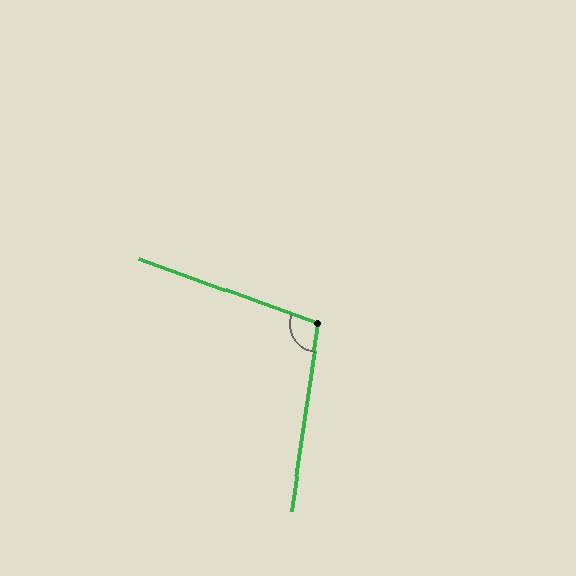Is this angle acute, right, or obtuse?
It is obtuse.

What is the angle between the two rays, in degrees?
Approximately 102 degrees.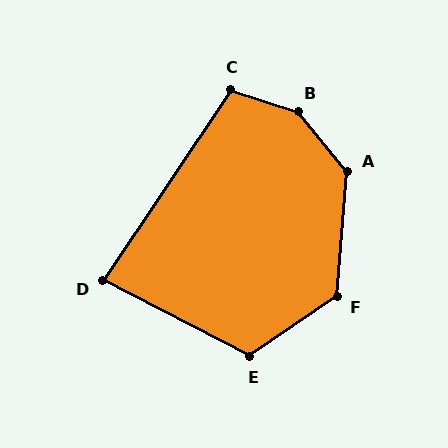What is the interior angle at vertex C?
Approximately 106 degrees (obtuse).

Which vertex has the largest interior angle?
B, at approximately 148 degrees.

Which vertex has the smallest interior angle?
D, at approximately 83 degrees.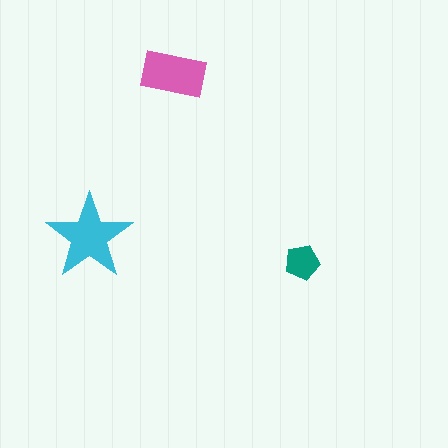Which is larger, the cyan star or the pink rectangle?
The cyan star.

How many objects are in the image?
There are 3 objects in the image.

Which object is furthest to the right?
The teal pentagon is rightmost.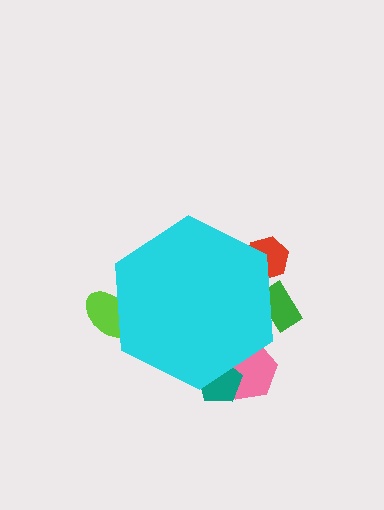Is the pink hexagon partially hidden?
Yes, the pink hexagon is partially hidden behind the cyan hexagon.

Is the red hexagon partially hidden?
Yes, the red hexagon is partially hidden behind the cyan hexagon.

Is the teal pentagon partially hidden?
Yes, the teal pentagon is partially hidden behind the cyan hexagon.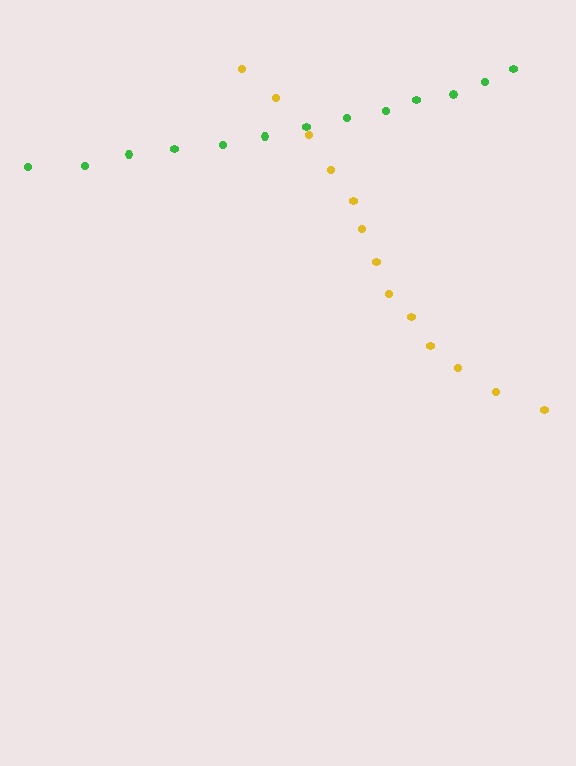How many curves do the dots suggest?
There are 2 distinct paths.